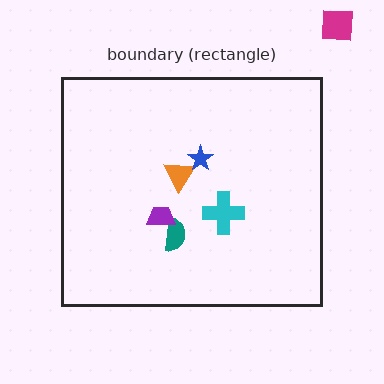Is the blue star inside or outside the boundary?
Inside.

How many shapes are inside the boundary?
5 inside, 1 outside.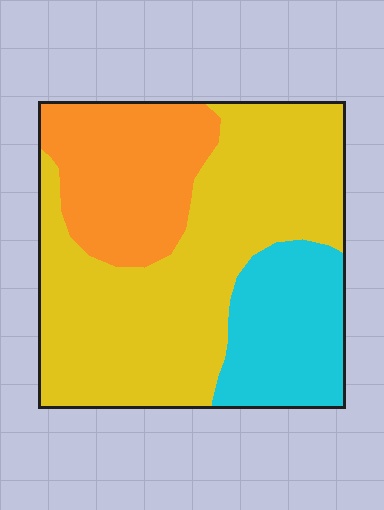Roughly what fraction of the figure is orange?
Orange takes up between a sixth and a third of the figure.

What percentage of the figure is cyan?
Cyan covers roughly 20% of the figure.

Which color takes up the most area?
Yellow, at roughly 55%.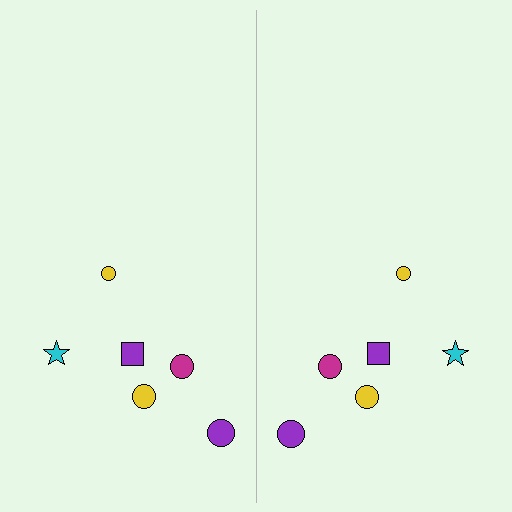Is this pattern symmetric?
Yes, this pattern has bilateral (reflection) symmetry.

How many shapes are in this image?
There are 12 shapes in this image.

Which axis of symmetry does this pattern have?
The pattern has a vertical axis of symmetry running through the center of the image.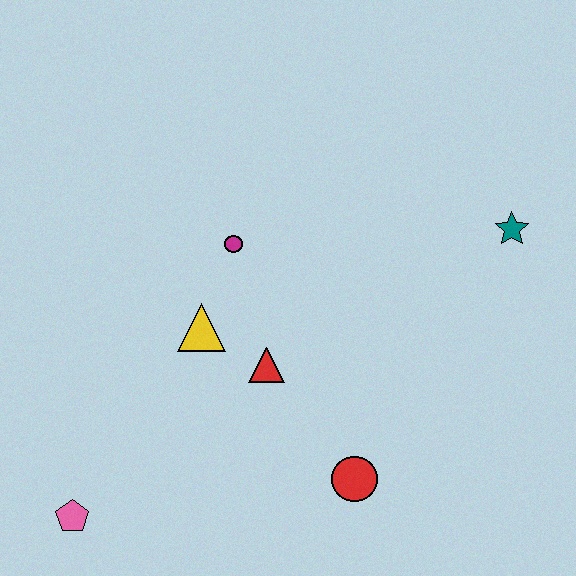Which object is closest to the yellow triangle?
The red triangle is closest to the yellow triangle.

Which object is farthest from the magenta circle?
The pink pentagon is farthest from the magenta circle.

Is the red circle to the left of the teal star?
Yes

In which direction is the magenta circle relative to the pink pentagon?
The magenta circle is above the pink pentagon.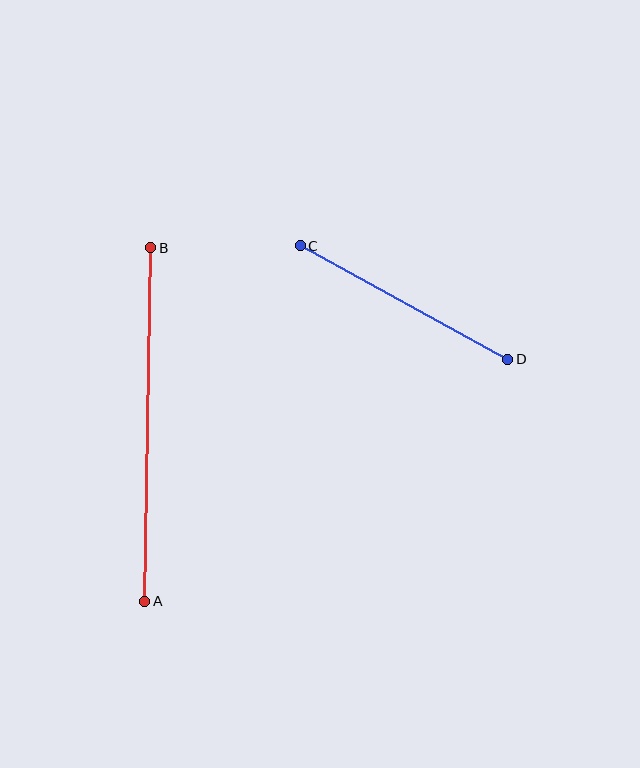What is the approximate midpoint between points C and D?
The midpoint is at approximately (404, 303) pixels.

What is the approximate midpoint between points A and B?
The midpoint is at approximately (148, 425) pixels.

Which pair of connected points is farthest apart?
Points A and B are farthest apart.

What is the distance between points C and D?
The distance is approximately 236 pixels.